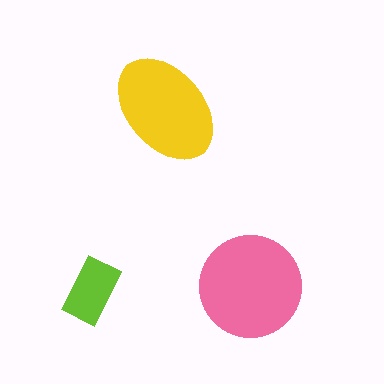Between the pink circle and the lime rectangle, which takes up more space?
The pink circle.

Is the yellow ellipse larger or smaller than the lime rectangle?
Larger.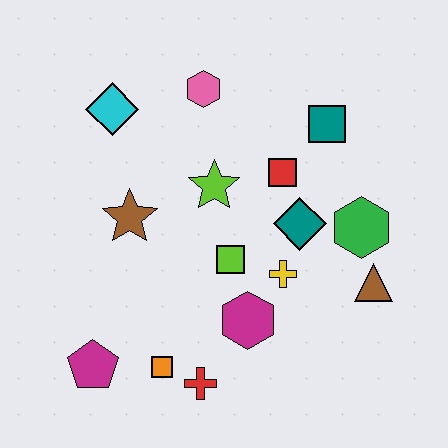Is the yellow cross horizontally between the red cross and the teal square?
Yes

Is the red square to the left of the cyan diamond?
No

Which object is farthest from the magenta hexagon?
The cyan diamond is farthest from the magenta hexagon.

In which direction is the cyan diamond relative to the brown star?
The cyan diamond is above the brown star.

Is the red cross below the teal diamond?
Yes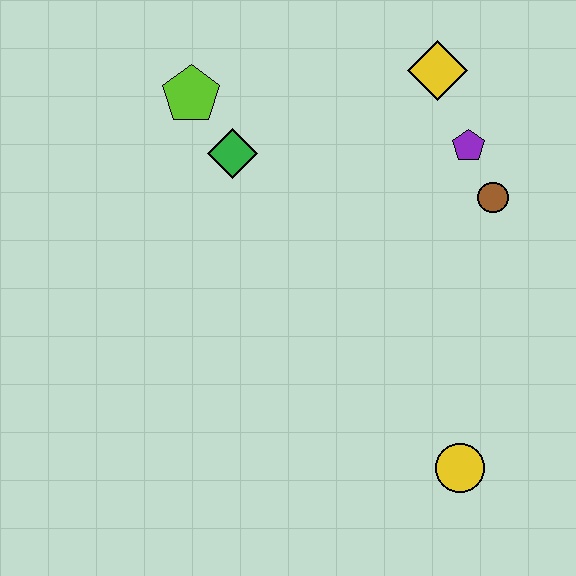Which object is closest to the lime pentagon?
The green diamond is closest to the lime pentagon.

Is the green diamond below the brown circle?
No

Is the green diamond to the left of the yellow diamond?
Yes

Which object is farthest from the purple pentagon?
The yellow circle is farthest from the purple pentagon.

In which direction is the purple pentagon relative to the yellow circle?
The purple pentagon is above the yellow circle.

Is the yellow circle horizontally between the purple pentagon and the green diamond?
Yes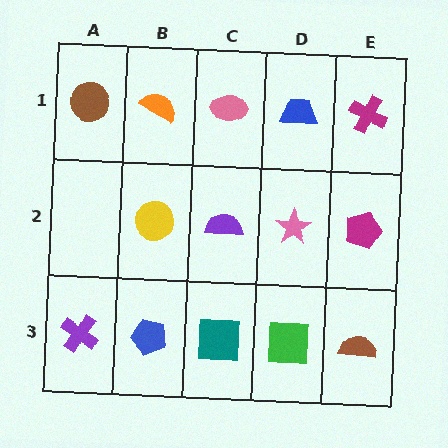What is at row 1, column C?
A pink ellipse.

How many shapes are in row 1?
5 shapes.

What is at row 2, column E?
A magenta pentagon.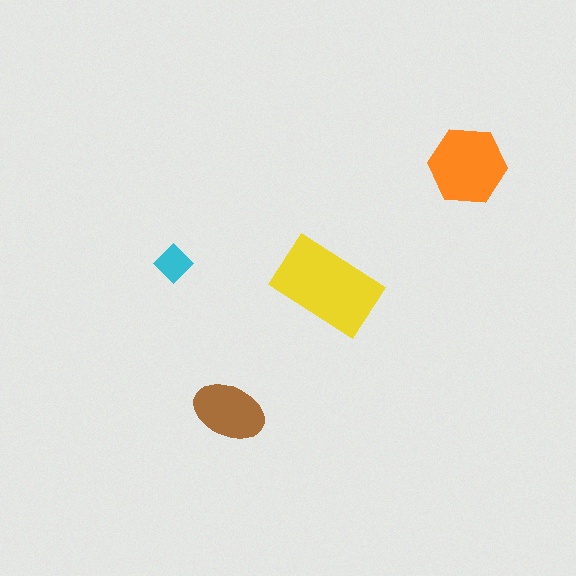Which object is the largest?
The yellow rectangle.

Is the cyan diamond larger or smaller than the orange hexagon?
Smaller.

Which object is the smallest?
The cyan diamond.